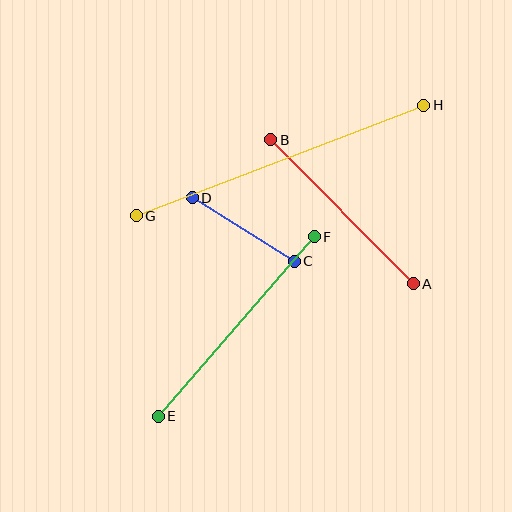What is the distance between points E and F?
The distance is approximately 238 pixels.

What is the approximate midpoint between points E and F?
The midpoint is at approximately (236, 327) pixels.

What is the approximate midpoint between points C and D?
The midpoint is at approximately (243, 230) pixels.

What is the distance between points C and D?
The distance is approximately 120 pixels.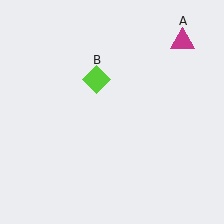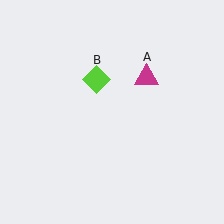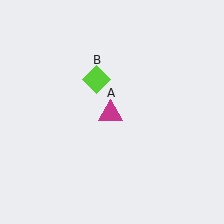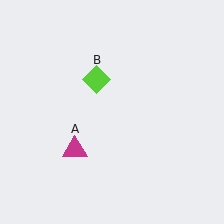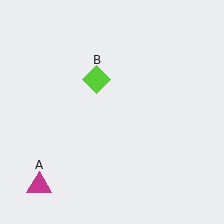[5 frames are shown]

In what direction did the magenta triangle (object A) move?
The magenta triangle (object A) moved down and to the left.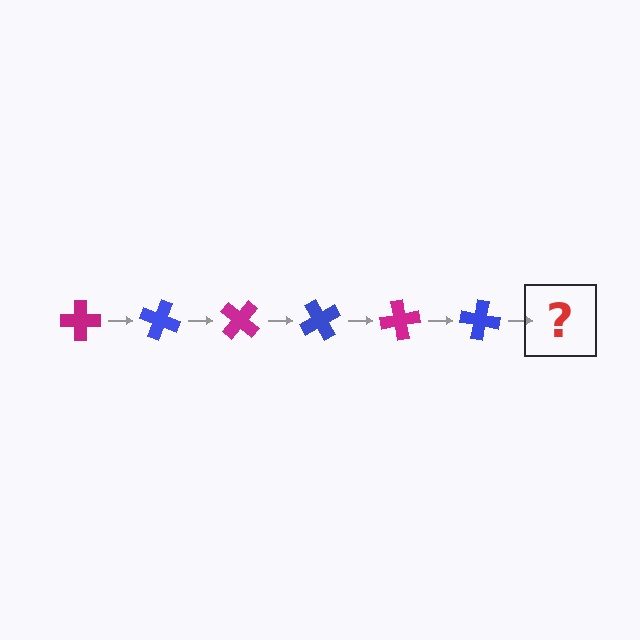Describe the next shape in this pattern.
It should be a magenta cross, rotated 120 degrees from the start.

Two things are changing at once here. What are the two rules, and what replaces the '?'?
The two rules are that it rotates 20 degrees each step and the color cycles through magenta and blue. The '?' should be a magenta cross, rotated 120 degrees from the start.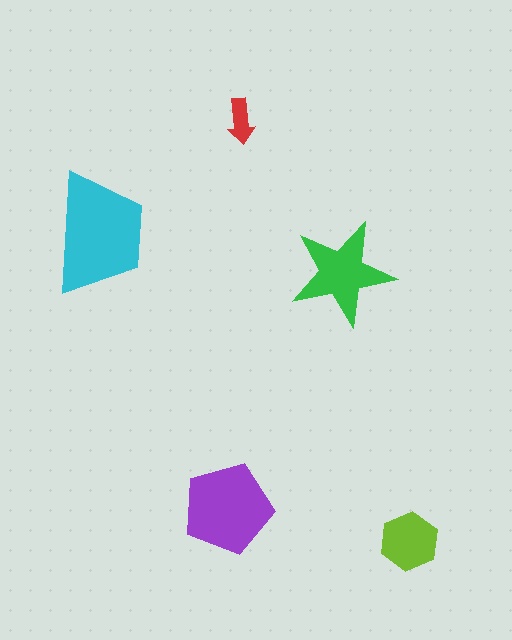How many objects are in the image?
There are 5 objects in the image.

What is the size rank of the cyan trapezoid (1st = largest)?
1st.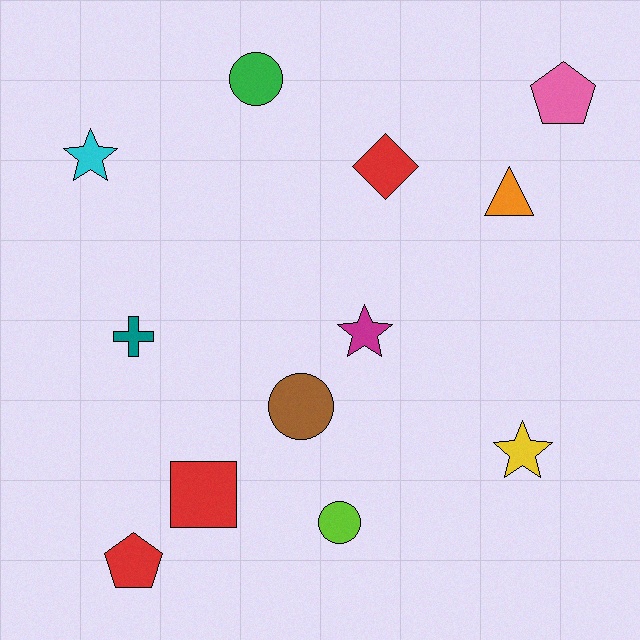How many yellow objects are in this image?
There is 1 yellow object.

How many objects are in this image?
There are 12 objects.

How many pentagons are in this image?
There are 2 pentagons.